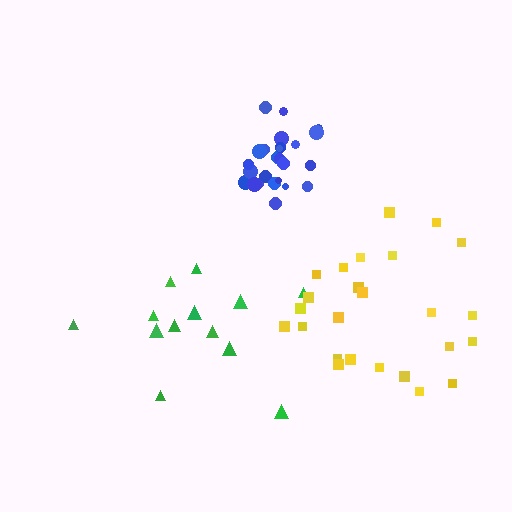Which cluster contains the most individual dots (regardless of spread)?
Blue (27).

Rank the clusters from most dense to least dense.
blue, yellow, green.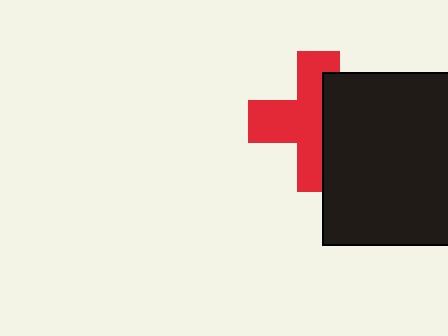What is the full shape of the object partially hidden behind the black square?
The partially hidden object is a red cross.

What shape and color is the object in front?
The object in front is a black square.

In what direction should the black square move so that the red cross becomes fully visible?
The black square should move right. That is the shortest direction to clear the overlap and leave the red cross fully visible.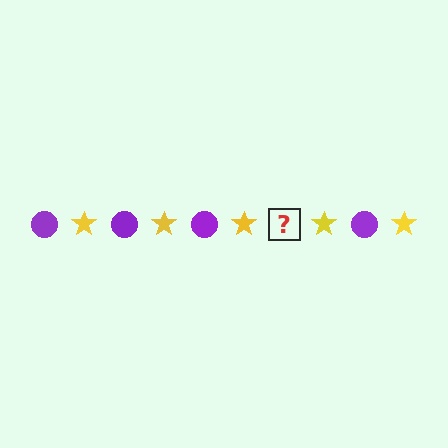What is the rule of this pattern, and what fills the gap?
The rule is that the pattern alternates between purple circle and yellow star. The gap should be filled with a purple circle.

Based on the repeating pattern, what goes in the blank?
The blank should be a purple circle.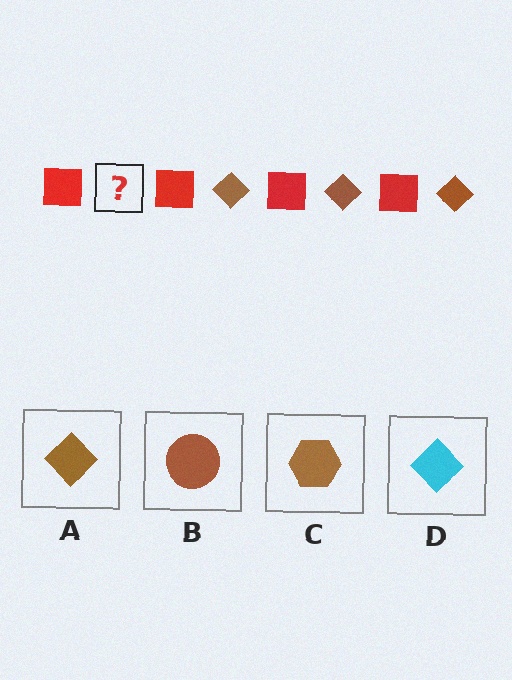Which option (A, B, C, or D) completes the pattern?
A.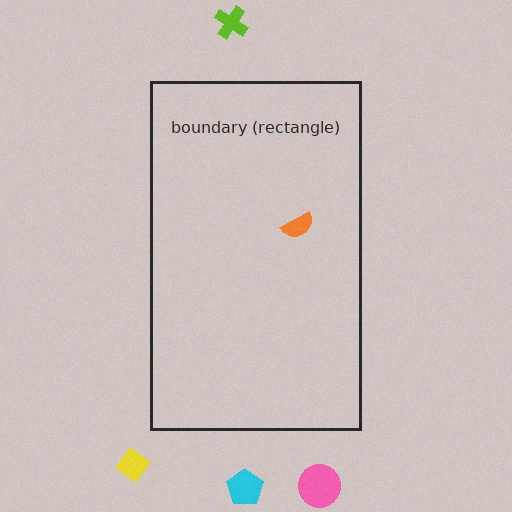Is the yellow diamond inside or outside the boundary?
Outside.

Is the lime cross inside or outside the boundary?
Outside.